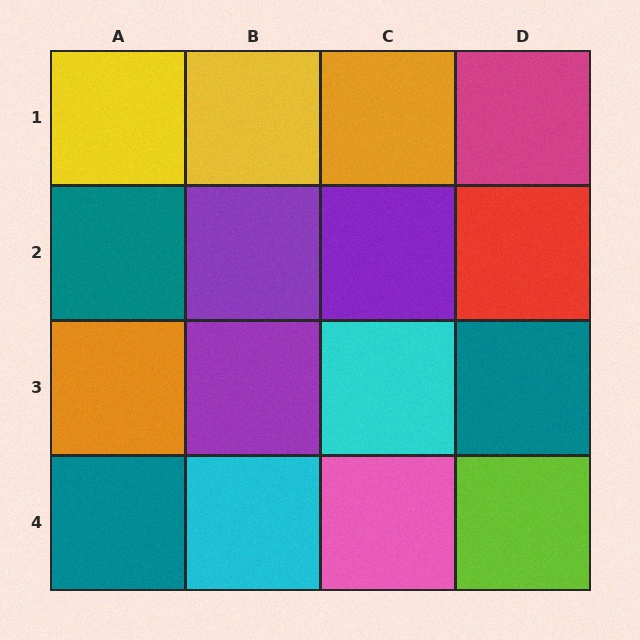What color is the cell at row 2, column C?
Purple.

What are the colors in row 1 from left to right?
Yellow, yellow, orange, magenta.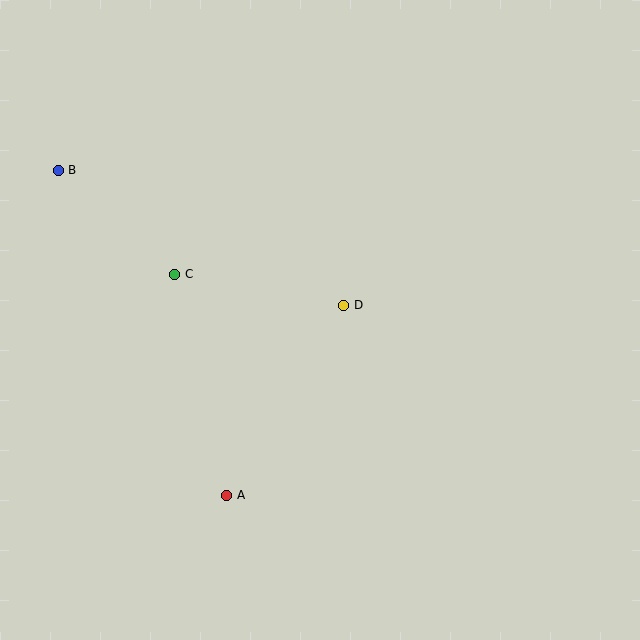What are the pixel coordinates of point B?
Point B is at (58, 170).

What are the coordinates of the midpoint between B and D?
The midpoint between B and D is at (201, 238).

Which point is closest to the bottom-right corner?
Point A is closest to the bottom-right corner.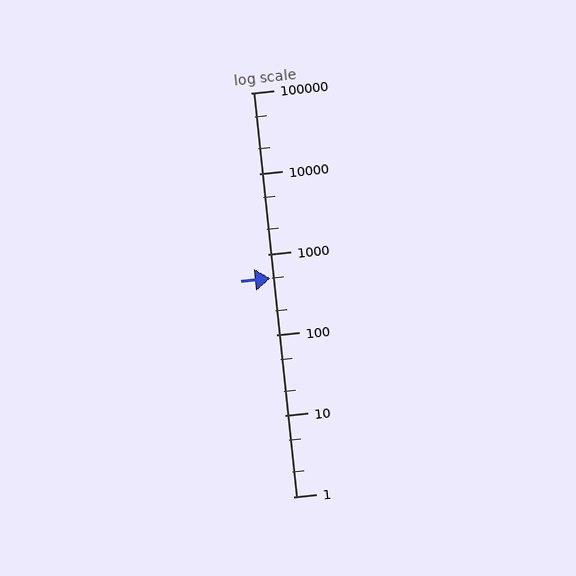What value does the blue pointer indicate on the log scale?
The pointer indicates approximately 510.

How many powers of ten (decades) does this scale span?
The scale spans 5 decades, from 1 to 100000.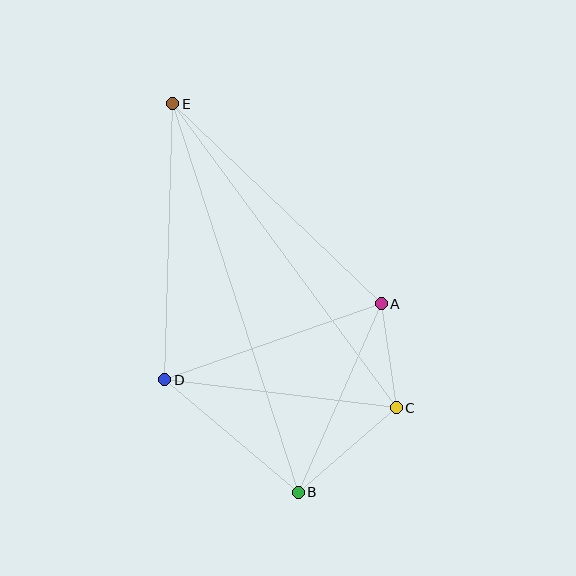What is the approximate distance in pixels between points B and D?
The distance between B and D is approximately 174 pixels.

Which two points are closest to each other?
Points A and C are closest to each other.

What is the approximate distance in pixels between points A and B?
The distance between A and B is approximately 206 pixels.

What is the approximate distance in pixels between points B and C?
The distance between B and C is approximately 130 pixels.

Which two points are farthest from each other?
Points B and E are farthest from each other.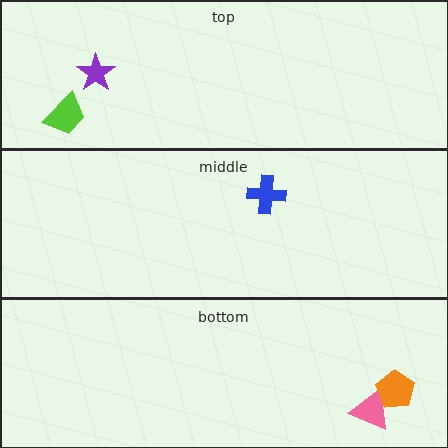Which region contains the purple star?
The top region.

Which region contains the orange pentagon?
The bottom region.